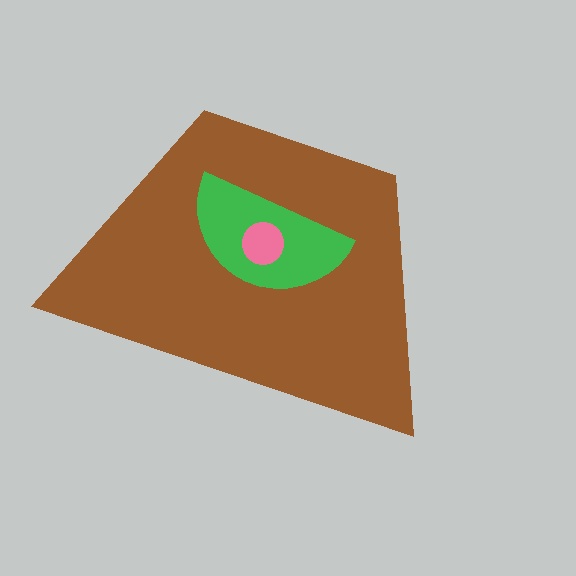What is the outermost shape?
The brown trapezoid.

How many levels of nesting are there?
3.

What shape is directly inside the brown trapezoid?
The green semicircle.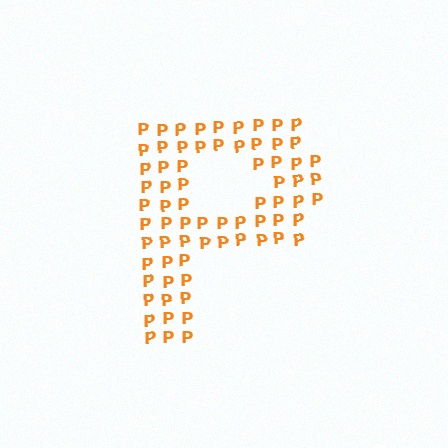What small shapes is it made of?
It is made of small letter P's.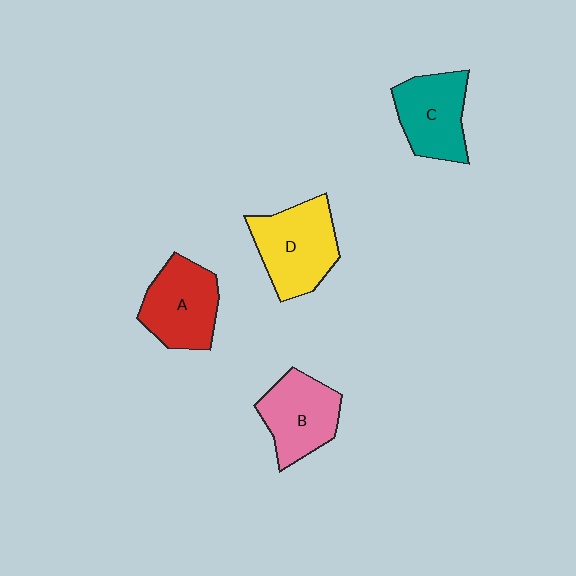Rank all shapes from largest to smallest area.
From largest to smallest: D (yellow), A (red), B (pink), C (teal).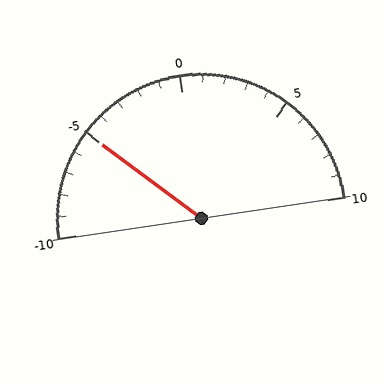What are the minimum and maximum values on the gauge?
The gauge ranges from -10 to 10.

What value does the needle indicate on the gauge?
The needle indicates approximately -5.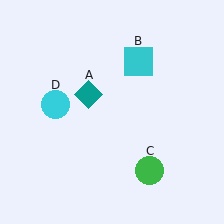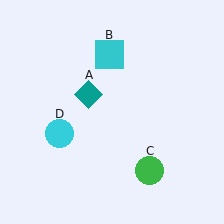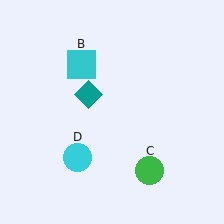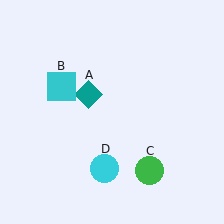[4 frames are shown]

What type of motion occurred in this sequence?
The cyan square (object B), cyan circle (object D) rotated counterclockwise around the center of the scene.